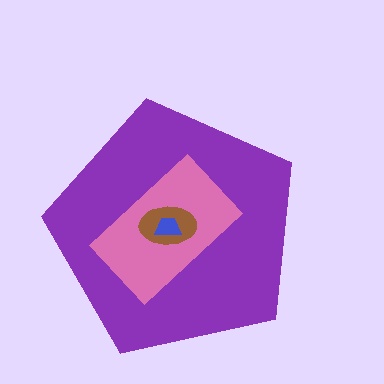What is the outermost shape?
The purple pentagon.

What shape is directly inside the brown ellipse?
The blue trapezoid.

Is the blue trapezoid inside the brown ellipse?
Yes.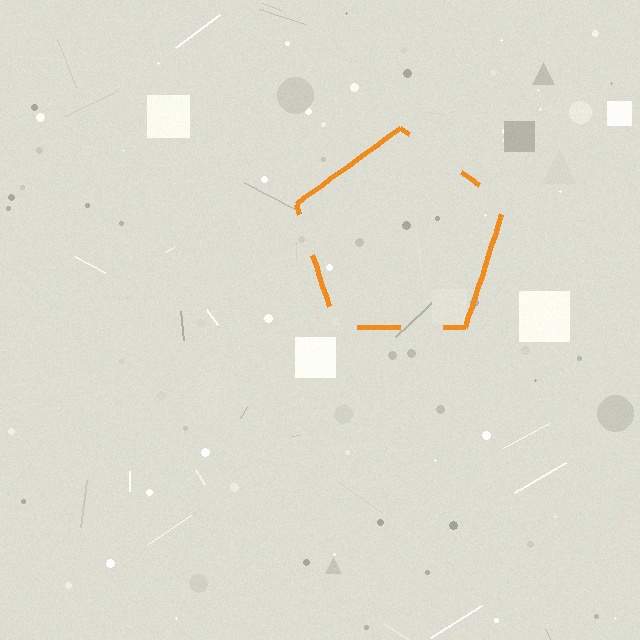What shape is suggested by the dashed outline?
The dashed outline suggests a pentagon.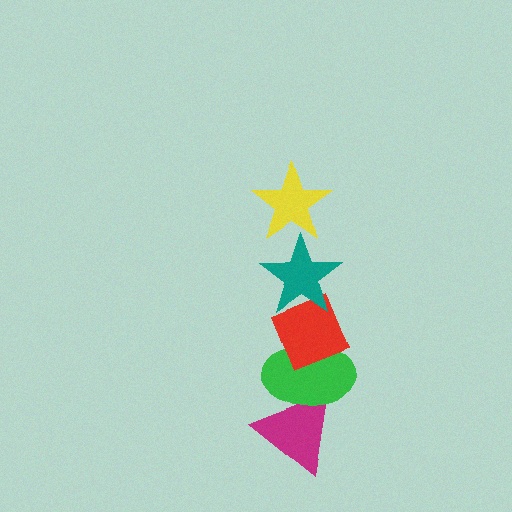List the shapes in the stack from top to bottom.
From top to bottom: the yellow star, the teal star, the red diamond, the green ellipse, the magenta triangle.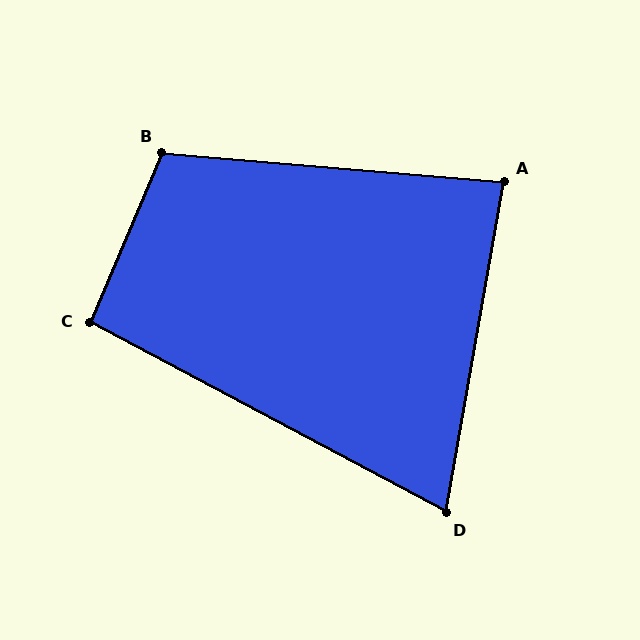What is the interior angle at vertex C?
Approximately 95 degrees (obtuse).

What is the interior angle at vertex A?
Approximately 85 degrees (acute).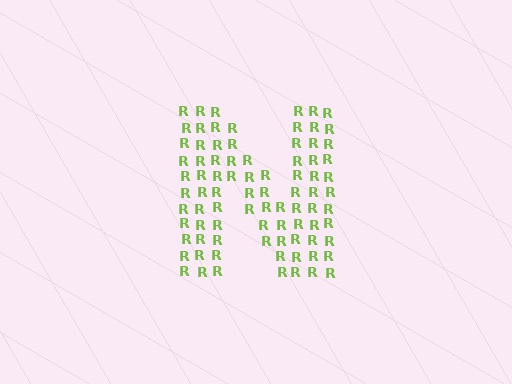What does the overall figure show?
The overall figure shows the letter N.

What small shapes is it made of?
It is made of small letter R's.